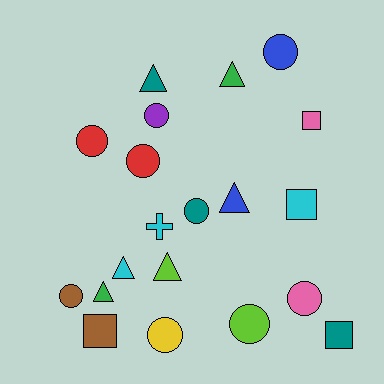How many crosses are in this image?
There is 1 cross.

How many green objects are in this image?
There are 2 green objects.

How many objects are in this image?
There are 20 objects.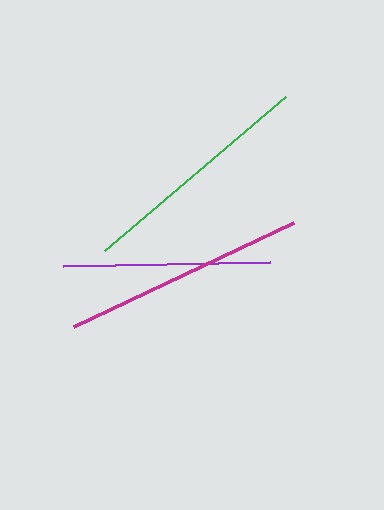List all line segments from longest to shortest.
From longest to shortest: magenta, green, purple.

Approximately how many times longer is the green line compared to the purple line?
The green line is approximately 1.1 times the length of the purple line.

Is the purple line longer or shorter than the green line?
The green line is longer than the purple line.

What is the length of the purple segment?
The purple segment is approximately 207 pixels long.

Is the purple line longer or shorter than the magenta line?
The magenta line is longer than the purple line.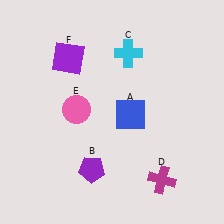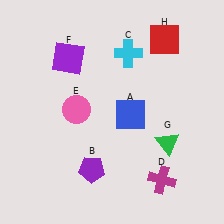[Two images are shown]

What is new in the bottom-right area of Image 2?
A green triangle (G) was added in the bottom-right area of Image 2.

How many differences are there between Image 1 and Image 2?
There are 2 differences between the two images.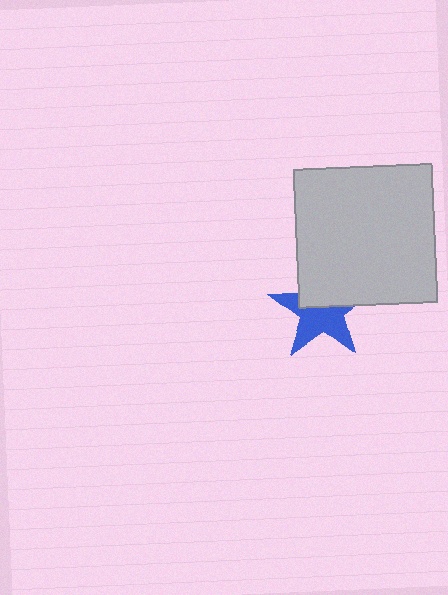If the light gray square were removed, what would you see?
You would see the complete blue star.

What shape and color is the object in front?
The object in front is a light gray square.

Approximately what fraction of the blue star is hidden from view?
Roughly 43% of the blue star is hidden behind the light gray square.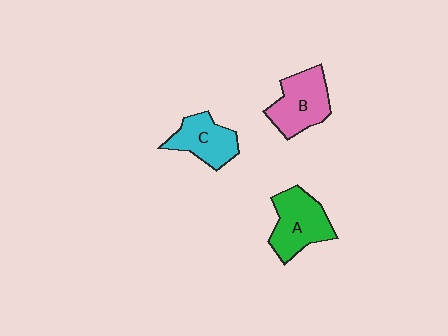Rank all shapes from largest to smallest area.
From largest to smallest: A (green), B (pink), C (cyan).